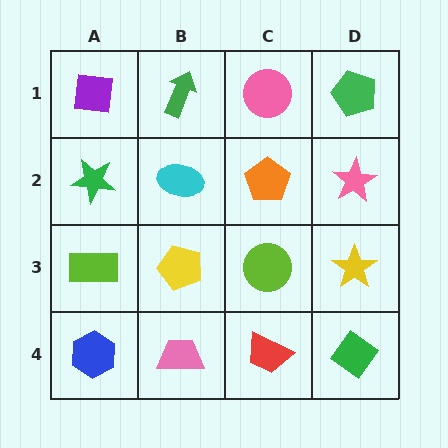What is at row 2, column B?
A cyan ellipse.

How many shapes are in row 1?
4 shapes.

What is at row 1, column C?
A pink circle.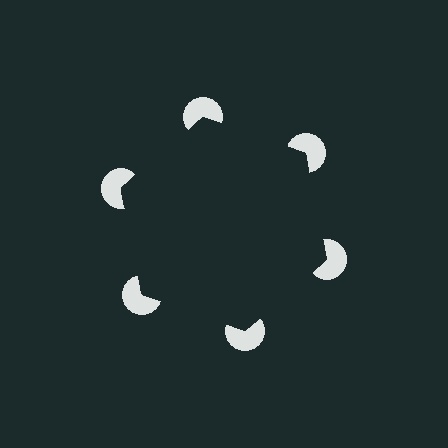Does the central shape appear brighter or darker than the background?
It typically appears slightly darker than the background, even though no actual brightness change is drawn.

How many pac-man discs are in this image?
There are 6 — one at each vertex of the illusory hexagon.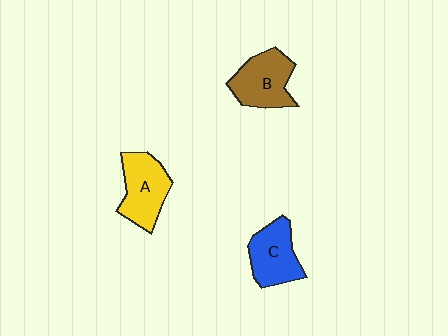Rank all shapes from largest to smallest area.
From largest to smallest: A (yellow), B (brown), C (blue).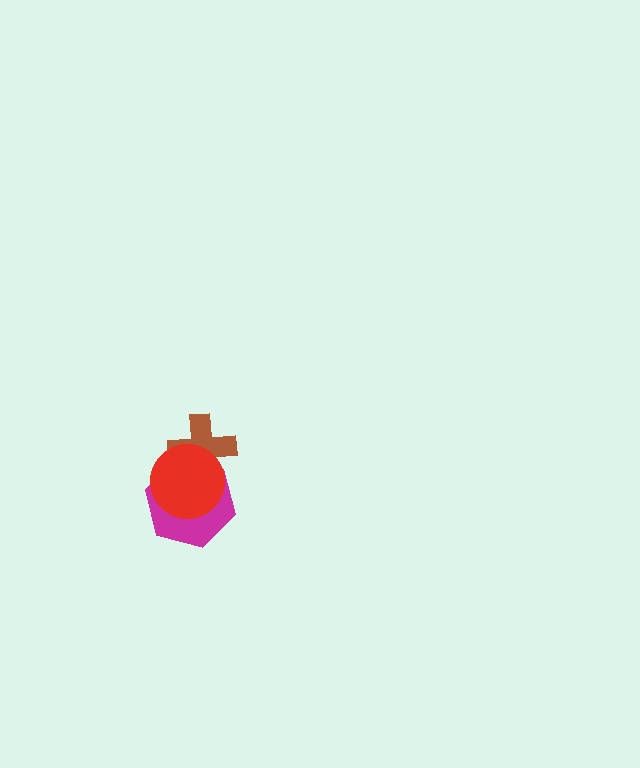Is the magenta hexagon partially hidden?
Yes, it is partially covered by another shape.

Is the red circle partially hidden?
No, no other shape covers it.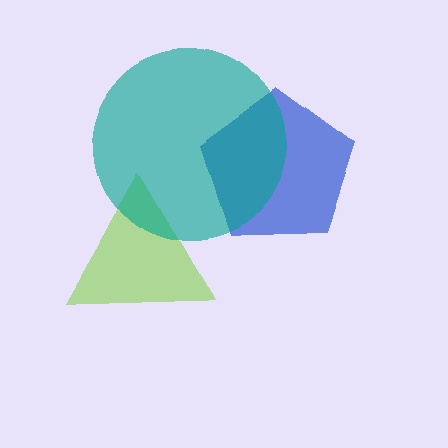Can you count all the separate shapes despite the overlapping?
Yes, there are 3 separate shapes.